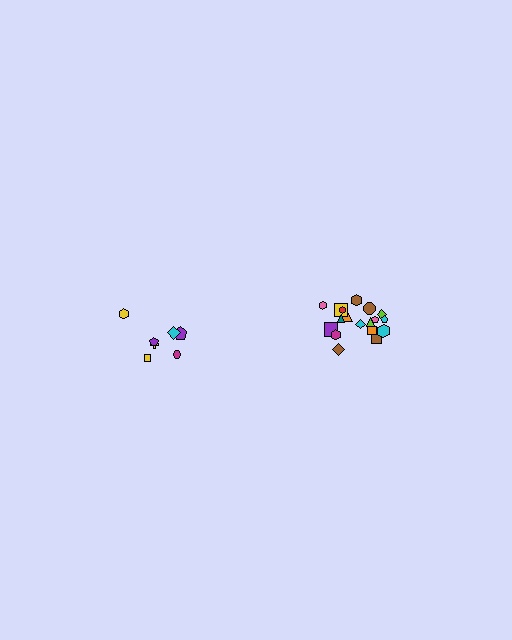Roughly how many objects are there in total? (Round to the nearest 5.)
Roughly 25 objects in total.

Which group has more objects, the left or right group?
The right group.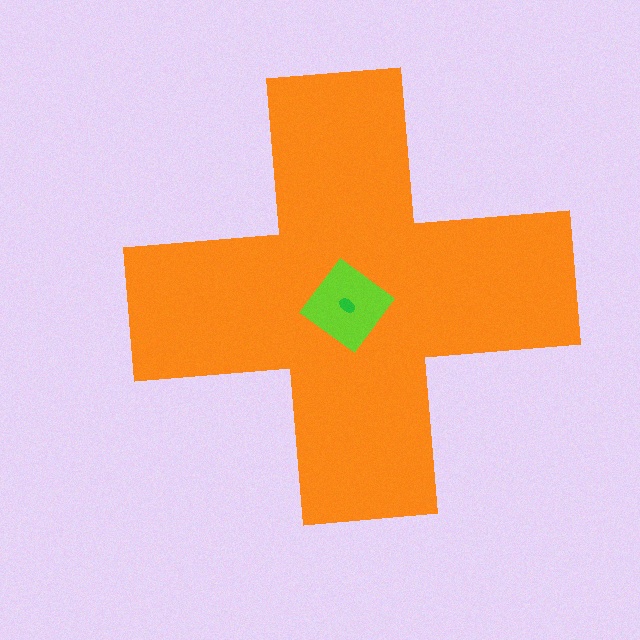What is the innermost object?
The green ellipse.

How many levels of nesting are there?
3.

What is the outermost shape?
The orange cross.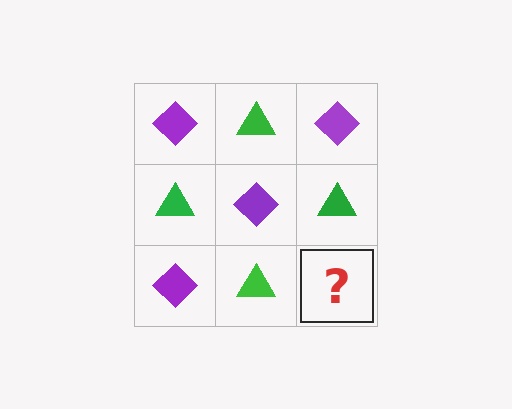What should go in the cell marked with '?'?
The missing cell should contain a purple diamond.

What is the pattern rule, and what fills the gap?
The rule is that it alternates purple diamond and green triangle in a checkerboard pattern. The gap should be filled with a purple diamond.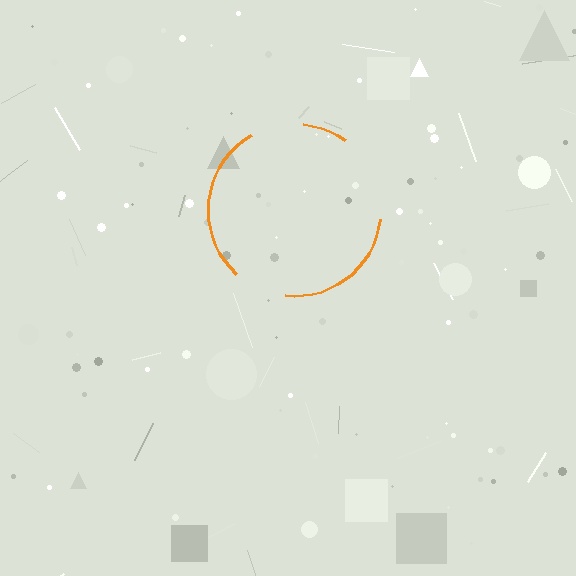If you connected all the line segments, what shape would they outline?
They would outline a circle.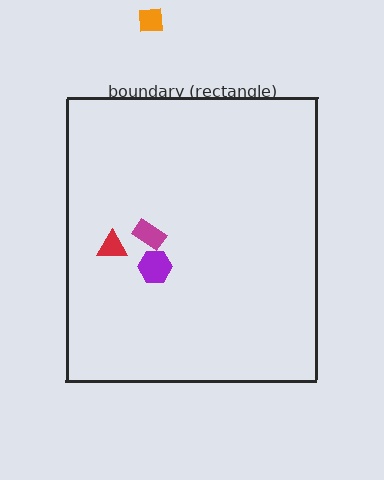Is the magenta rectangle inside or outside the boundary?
Inside.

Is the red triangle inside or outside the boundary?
Inside.